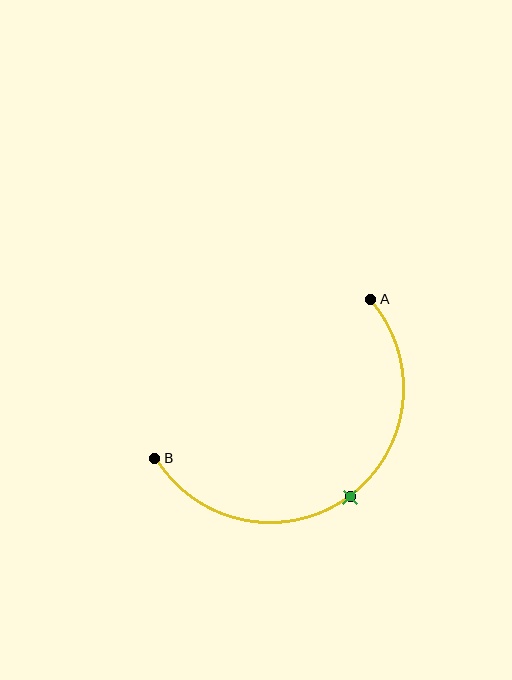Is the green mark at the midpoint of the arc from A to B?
Yes. The green mark lies on the arc at equal arc-length from both A and B — it is the arc midpoint.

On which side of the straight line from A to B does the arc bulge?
The arc bulges below and to the right of the straight line connecting A and B.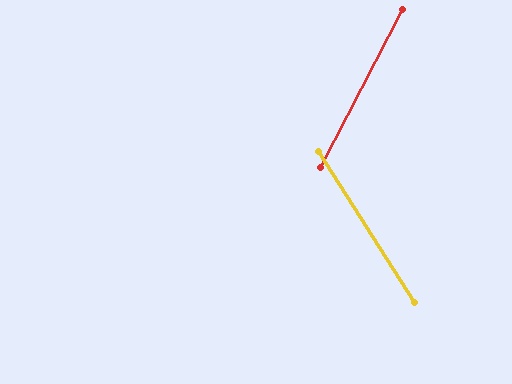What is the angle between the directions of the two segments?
Approximately 60 degrees.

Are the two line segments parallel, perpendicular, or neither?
Neither parallel nor perpendicular — they differ by about 60°.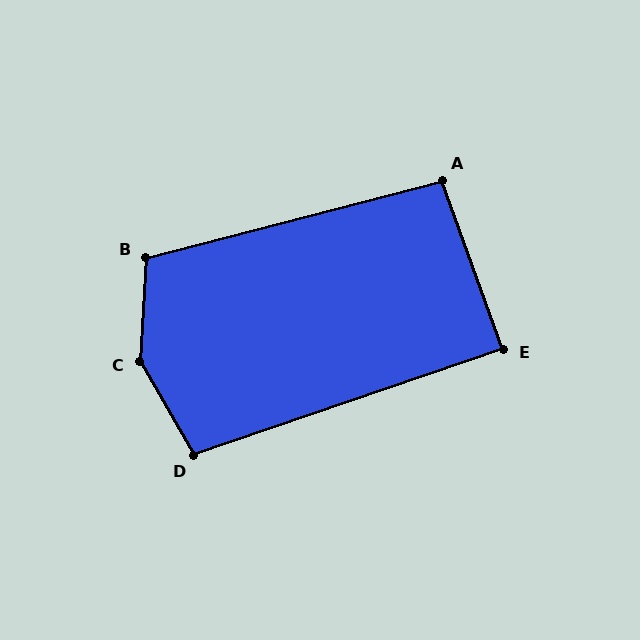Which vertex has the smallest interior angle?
E, at approximately 89 degrees.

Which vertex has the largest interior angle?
C, at approximately 147 degrees.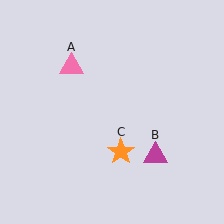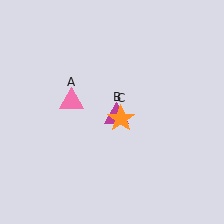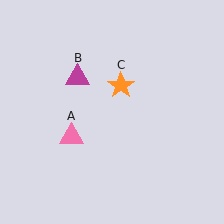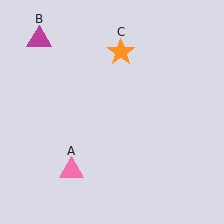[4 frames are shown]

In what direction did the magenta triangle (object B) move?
The magenta triangle (object B) moved up and to the left.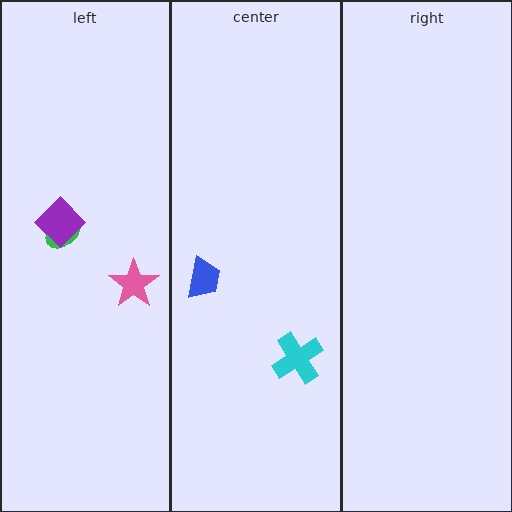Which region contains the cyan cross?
The center region.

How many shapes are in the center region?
2.